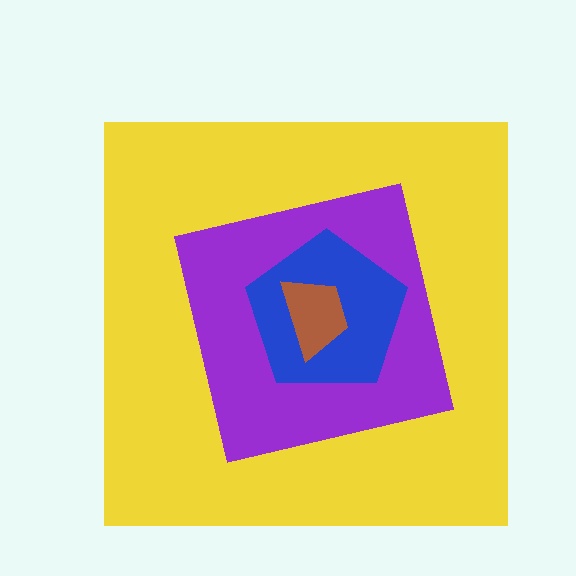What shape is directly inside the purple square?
The blue pentagon.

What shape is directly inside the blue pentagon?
The brown trapezoid.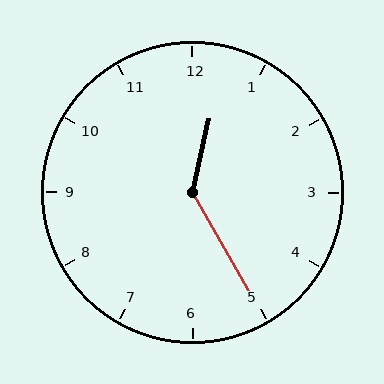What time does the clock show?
12:25.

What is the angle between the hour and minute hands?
Approximately 138 degrees.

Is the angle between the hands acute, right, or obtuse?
It is obtuse.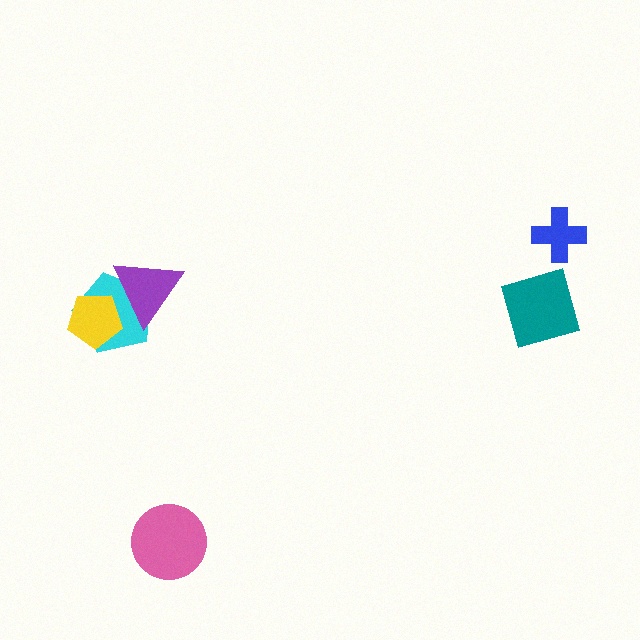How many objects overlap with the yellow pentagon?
2 objects overlap with the yellow pentagon.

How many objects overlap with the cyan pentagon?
2 objects overlap with the cyan pentagon.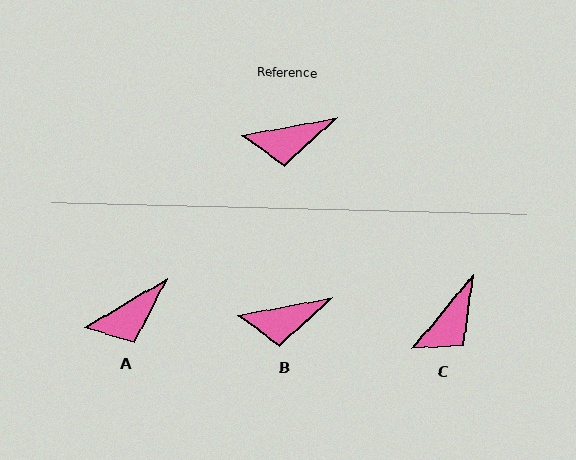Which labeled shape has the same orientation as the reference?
B.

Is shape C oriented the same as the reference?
No, it is off by about 40 degrees.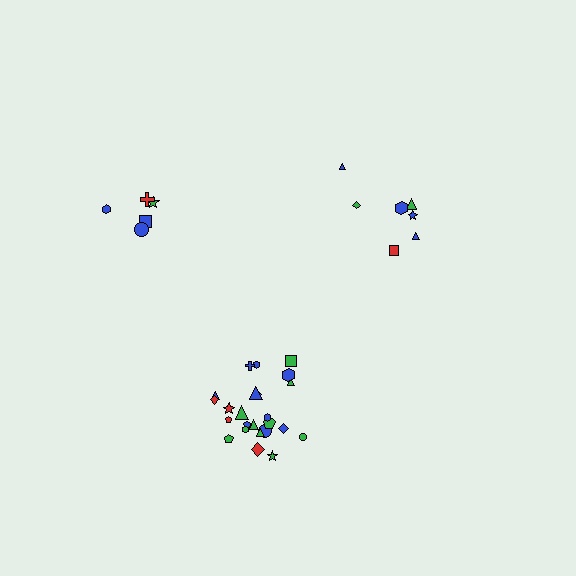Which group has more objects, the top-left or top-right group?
The top-right group.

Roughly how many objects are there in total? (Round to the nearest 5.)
Roughly 35 objects in total.